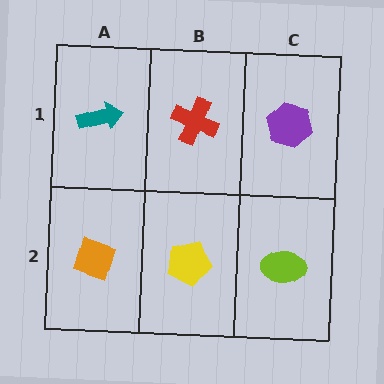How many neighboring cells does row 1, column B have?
3.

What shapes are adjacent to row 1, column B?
A yellow pentagon (row 2, column B), a teal arrow (row 1, column A), a purple hexagon (row 1, column C).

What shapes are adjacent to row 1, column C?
A lime ellipse (row 2, column C), a red cross (row 1, column B).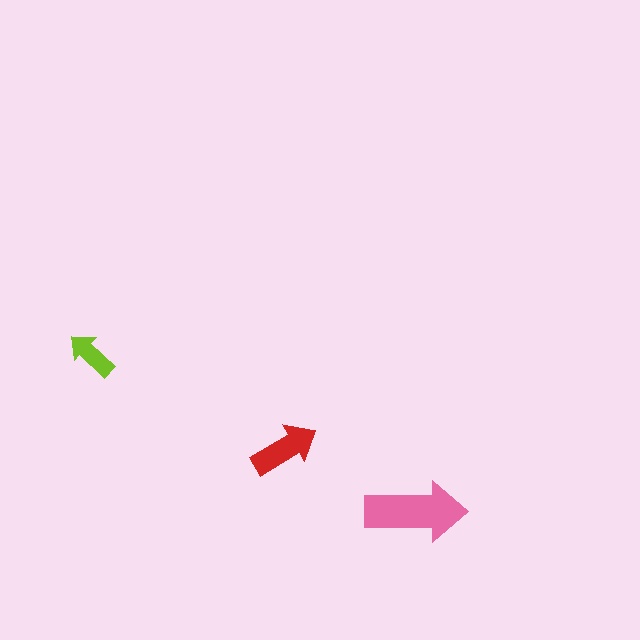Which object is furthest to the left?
The lime arrow is leftmost.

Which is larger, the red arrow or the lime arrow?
The red one.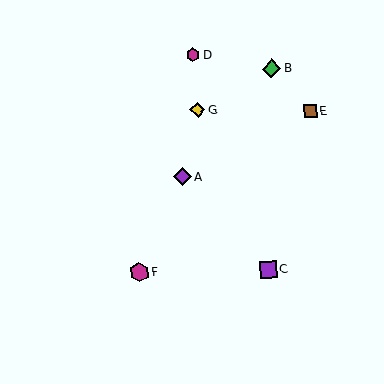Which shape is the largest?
The magenta hexagon (labeled F) is the largest.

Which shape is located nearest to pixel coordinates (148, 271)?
The magenta hexagon (labeled F) at (139, 273) is nearest to that location.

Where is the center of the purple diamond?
The center of the purple diamond is at (182, 177).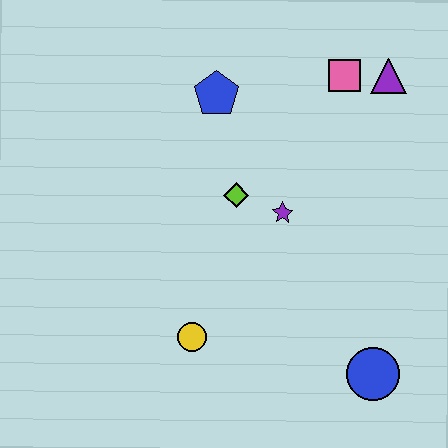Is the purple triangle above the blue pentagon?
Yes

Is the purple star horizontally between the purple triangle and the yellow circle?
Yes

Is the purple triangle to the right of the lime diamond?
Yes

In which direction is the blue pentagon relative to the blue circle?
The blue pentagon is above the blue circle.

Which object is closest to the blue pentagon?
The lime diamond is closest to the blue pentagon.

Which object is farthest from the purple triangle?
The yellow circle is farthest from the purple triangle.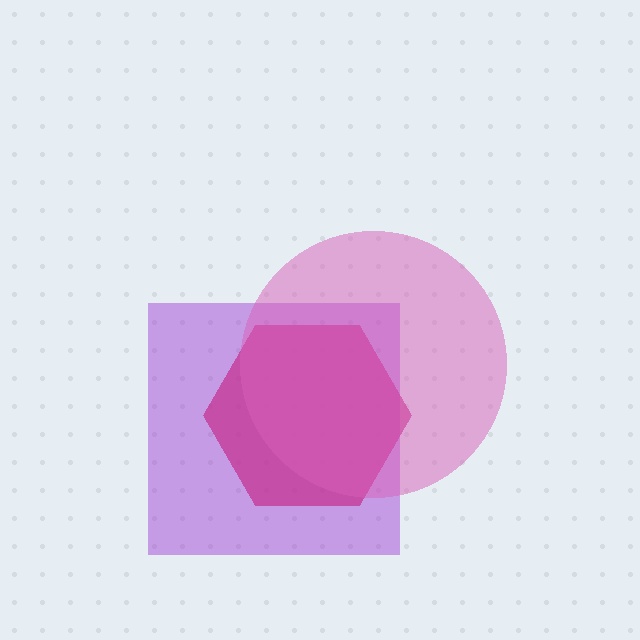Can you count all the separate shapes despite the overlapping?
Yes, there are 3 separate shapes.